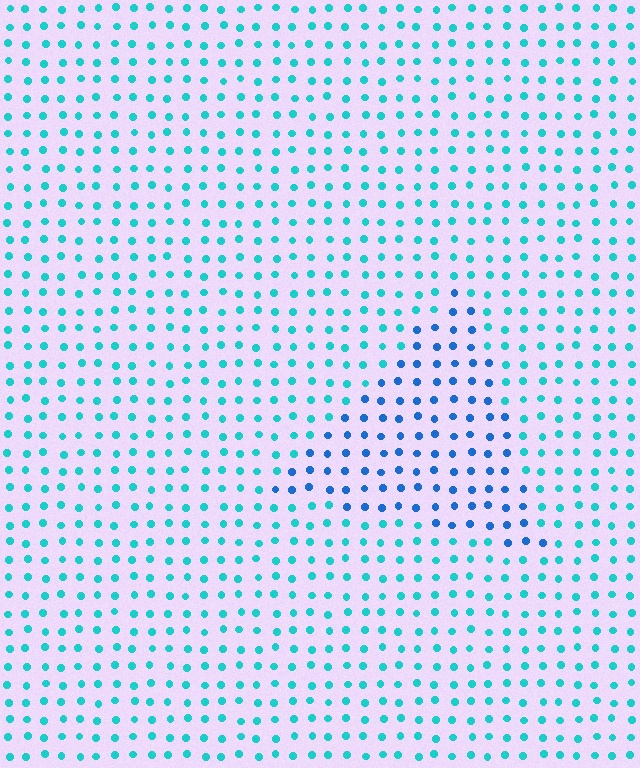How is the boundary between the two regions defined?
The boundary is defined purely by a slight shift in hue (about 35 degrees). Spacing, size, and orientation are identical on both sides.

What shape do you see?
I see a triangle.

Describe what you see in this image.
The image is filled with small cyan elements in a uniform arrangement. A triangle-shaped region is visible where the elements are tinted to a slightly different hue, forming a subtle color boundary.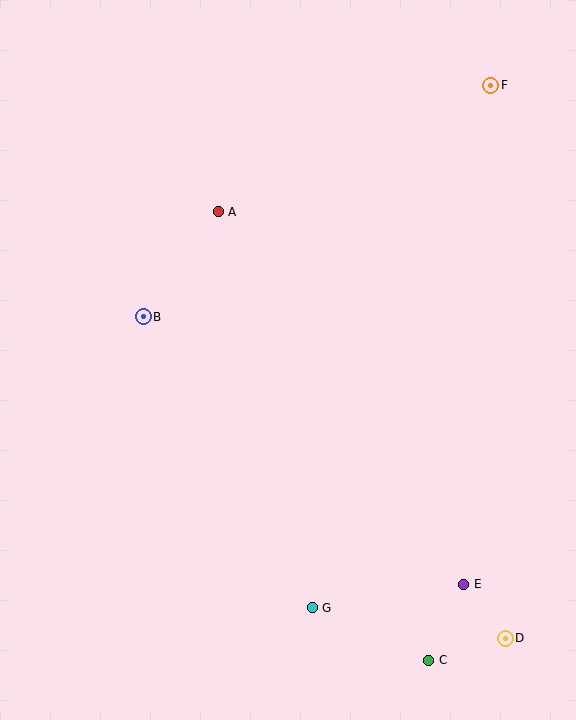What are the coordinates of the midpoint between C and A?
The midpoint between C and A is at (324, 436).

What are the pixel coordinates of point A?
Point A is at (218, 212).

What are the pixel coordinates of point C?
Point C is at (429, 660).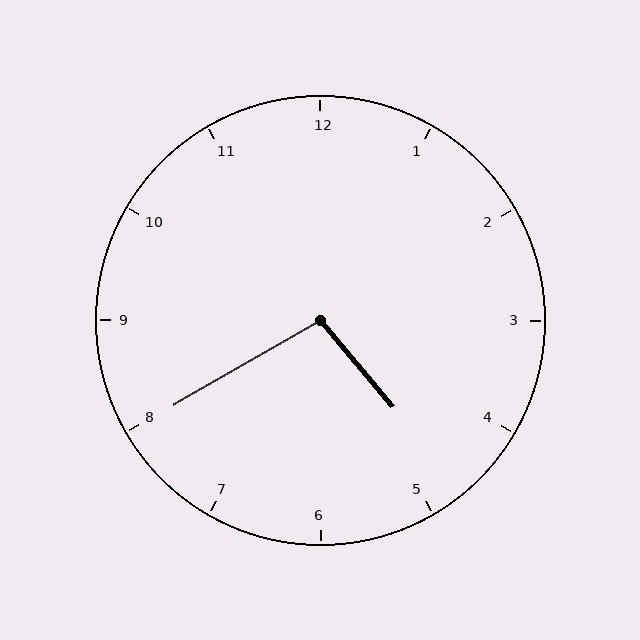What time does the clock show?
4:40.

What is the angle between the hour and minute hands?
Approximately 100 degrees.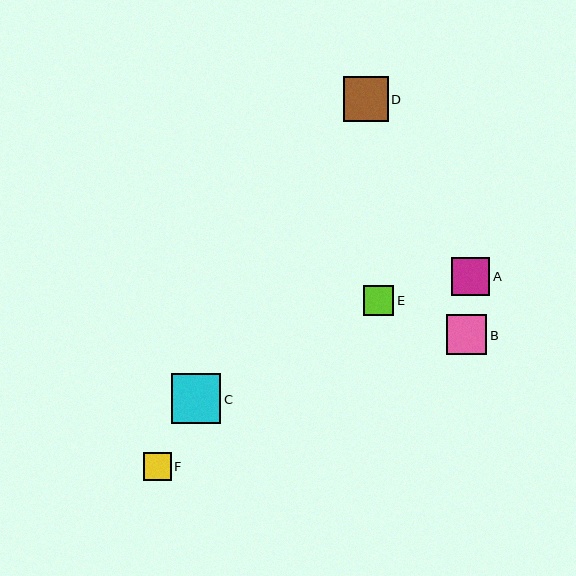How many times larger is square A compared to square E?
Square A is approximately 1.3 times the size of square E.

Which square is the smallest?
Square F is the smallest with a size of approximately 27 pixels.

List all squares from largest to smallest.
From largest to smallest: C, D, B, A, E, F.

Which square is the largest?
Square C is the largest with a size of approximately 50 pixels.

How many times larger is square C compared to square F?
Square C is approximately 1.8 times the size of square F.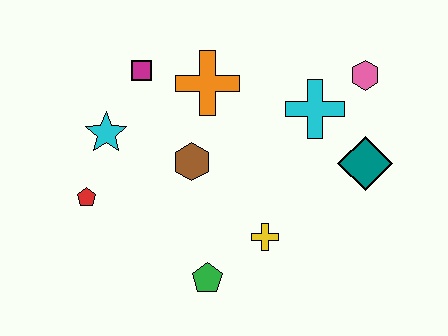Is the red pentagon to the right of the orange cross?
No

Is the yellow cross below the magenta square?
Yes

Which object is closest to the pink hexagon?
The cyan cross is closest to the pink hexagon.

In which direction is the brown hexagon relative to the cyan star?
The brown hexagon is to the right of the cyan star.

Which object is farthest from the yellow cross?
The magenta square is farthest from the yellow cross.